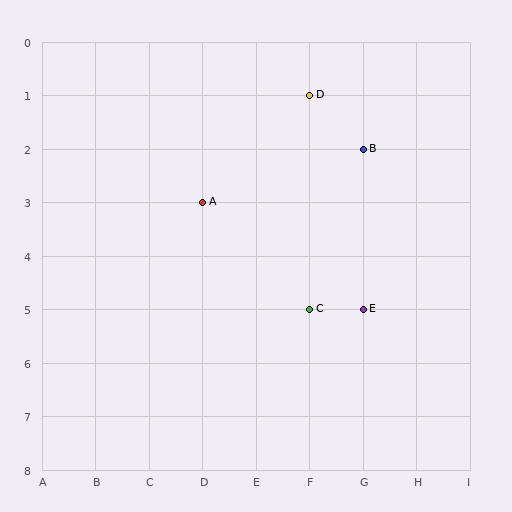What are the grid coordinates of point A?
Point A is at grid coordinates (D, 3).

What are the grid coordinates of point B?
Point B is at grid coordinates (G, 2).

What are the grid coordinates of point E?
Point E is at grid coordinates (G, 5).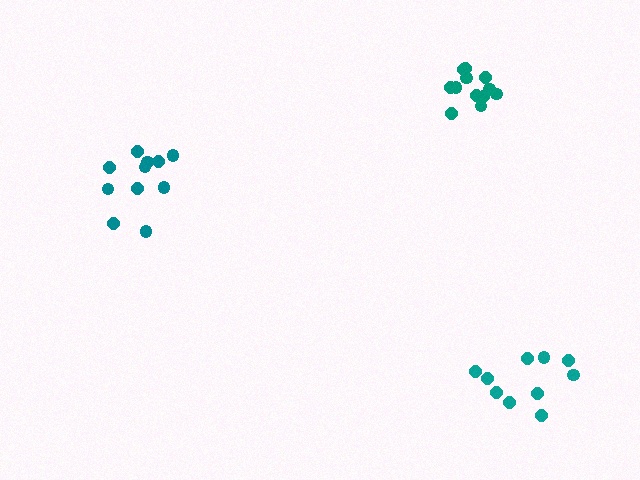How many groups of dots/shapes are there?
There are 3 groups.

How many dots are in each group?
Group 1: 10 dots, Group 2: 11 dots, Group 3: 12 dots (33 total).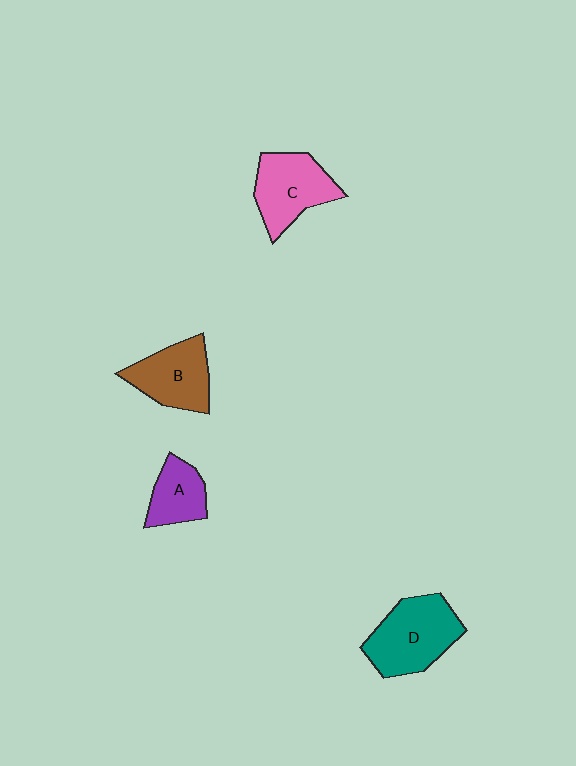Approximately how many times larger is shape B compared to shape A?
Approximately 1.4 times.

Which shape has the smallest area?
Shape A (purple).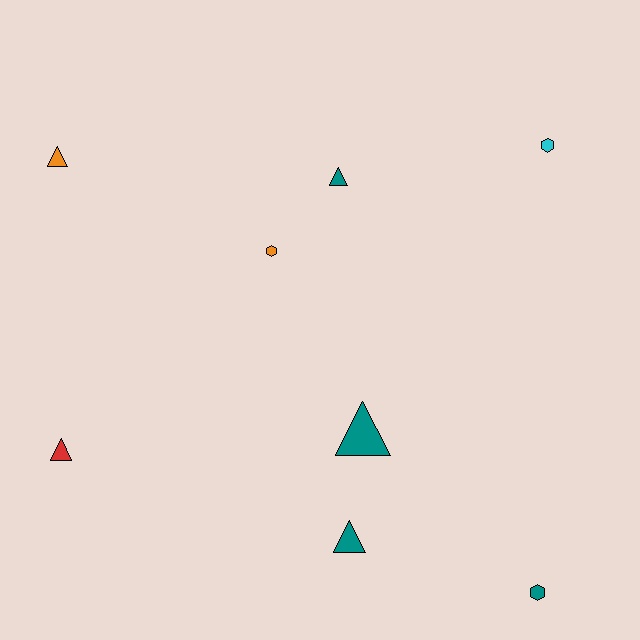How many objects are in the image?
There are 8 objects.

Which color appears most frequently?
Teal, with 4 objects.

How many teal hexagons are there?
There is 1 teal hexagon.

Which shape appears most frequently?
Triangle, with 5 objects.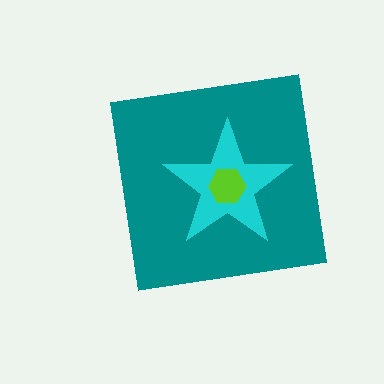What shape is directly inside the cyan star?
The lime hexagon.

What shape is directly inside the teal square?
The cyan star.